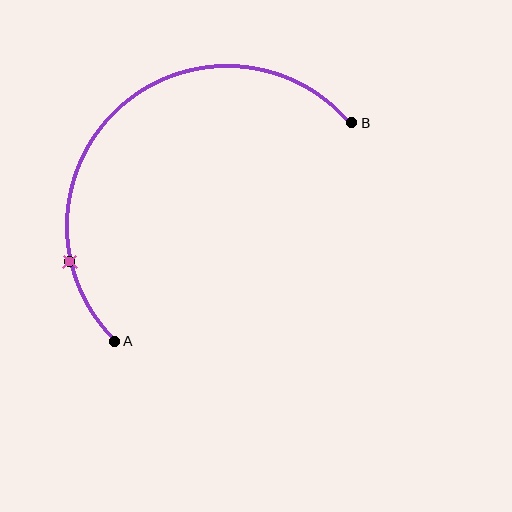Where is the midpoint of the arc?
The arc midpoint is the point on the curve farthest from the straight line joining A and B. It sits above and to the left of that line.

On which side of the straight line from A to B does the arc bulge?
The arc bulges above and to the left of the straight line connecting A and B.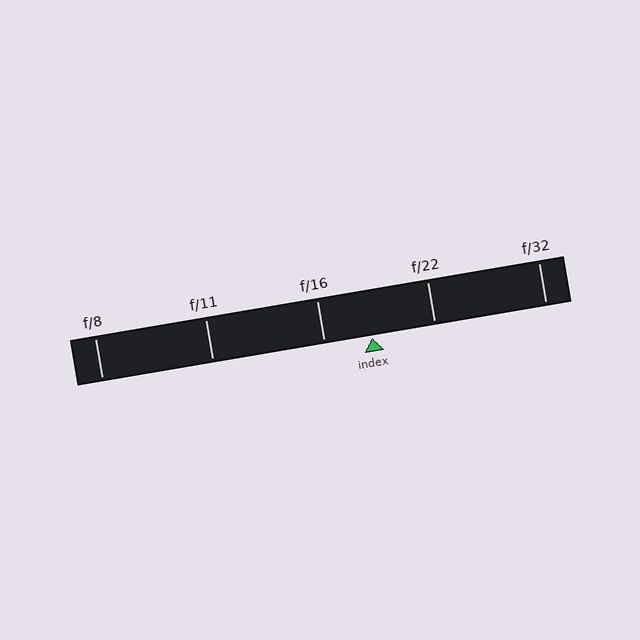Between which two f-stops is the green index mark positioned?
The index mark is between f/16 and f/22.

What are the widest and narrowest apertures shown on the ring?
The widest aperture shown is f/8 and the narrowest is f/32.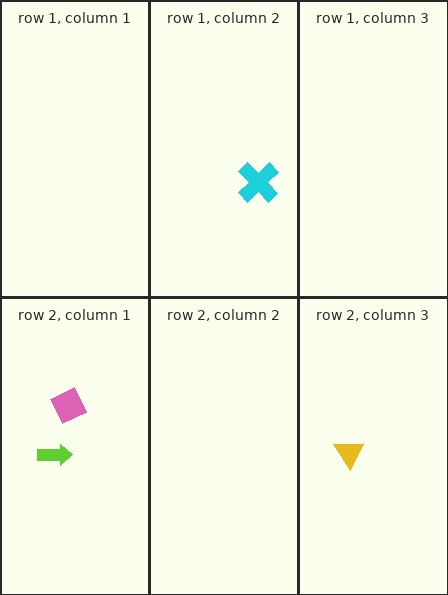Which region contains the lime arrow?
The row 2, column 1 region.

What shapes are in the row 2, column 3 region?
The yellow triangle.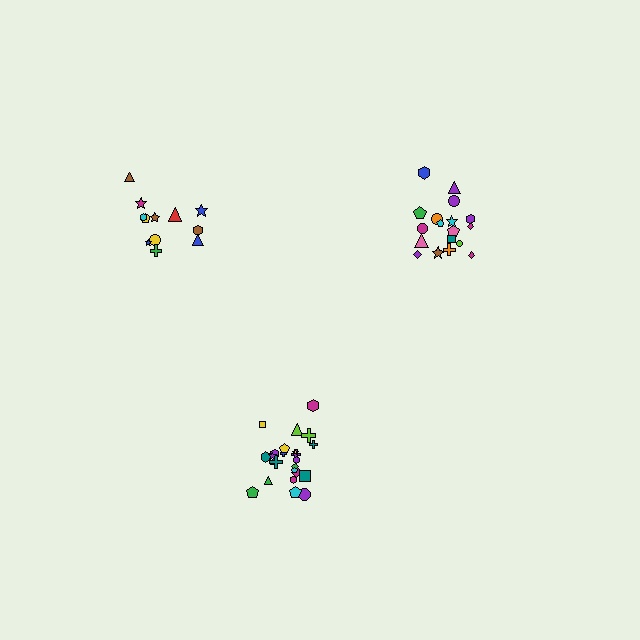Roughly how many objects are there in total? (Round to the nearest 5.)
Roughly 55 objects in total.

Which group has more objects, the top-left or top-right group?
The top-right group.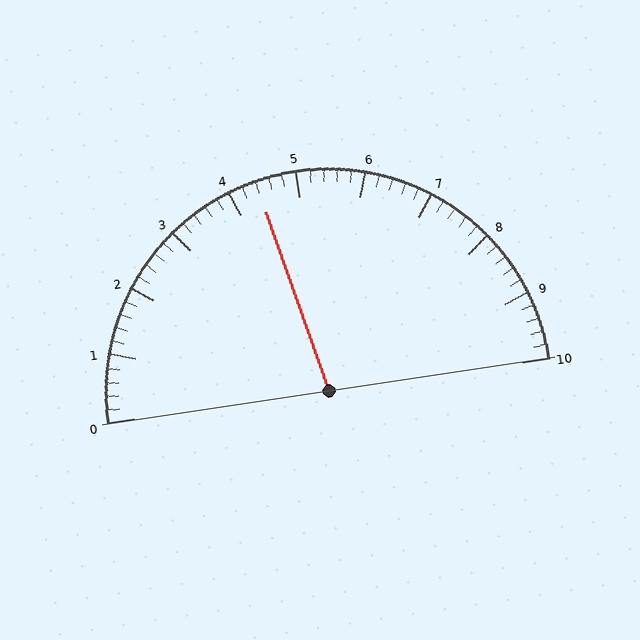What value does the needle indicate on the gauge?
The needle indicates approximately 4.4.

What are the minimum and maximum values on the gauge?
The gauge ranges from 0 to 10.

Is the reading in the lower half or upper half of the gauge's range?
The reading is in the lower half of the range (0 to 10).